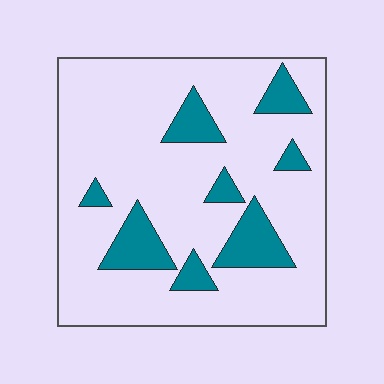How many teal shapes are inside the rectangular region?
8.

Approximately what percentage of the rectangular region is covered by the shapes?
Approximately 15%.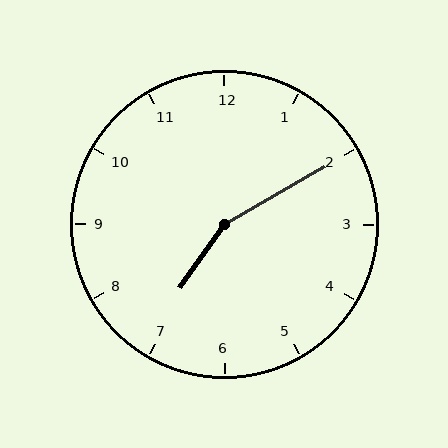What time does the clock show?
7:10.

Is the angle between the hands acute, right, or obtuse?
It is obtuse.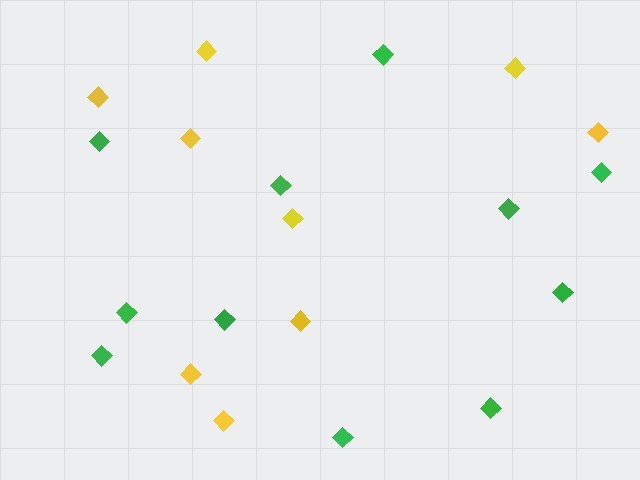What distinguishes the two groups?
There are 2 groups: one group of yellow diamonds (9) and one group of green diamonds (11).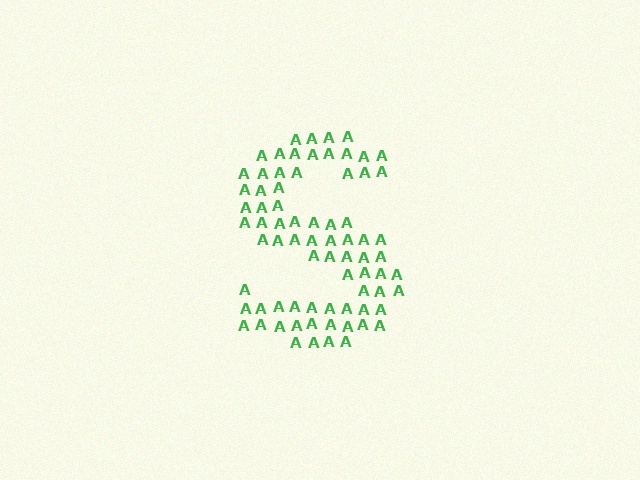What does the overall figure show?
The overall figure shows the letter S.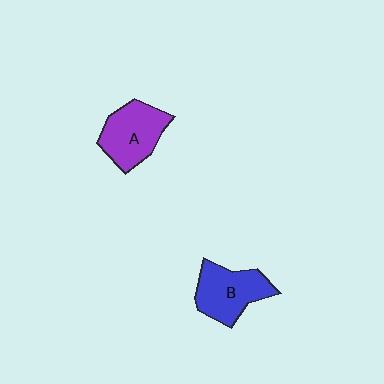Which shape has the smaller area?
Shape B (blue).